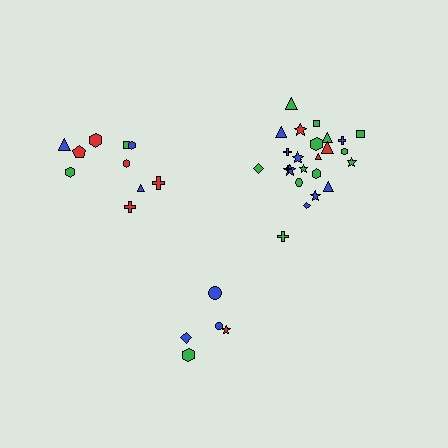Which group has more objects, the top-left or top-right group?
The top-right group.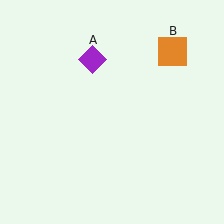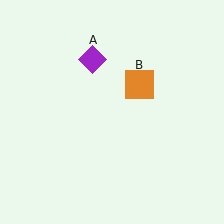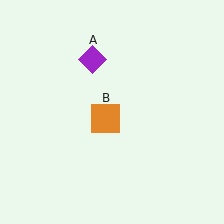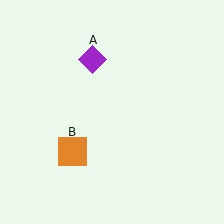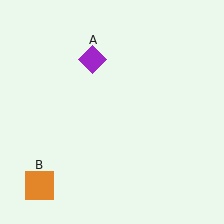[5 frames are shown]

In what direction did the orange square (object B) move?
The orange square (object B) moved down and to the left.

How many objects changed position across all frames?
1 object changed position: orange square (object B).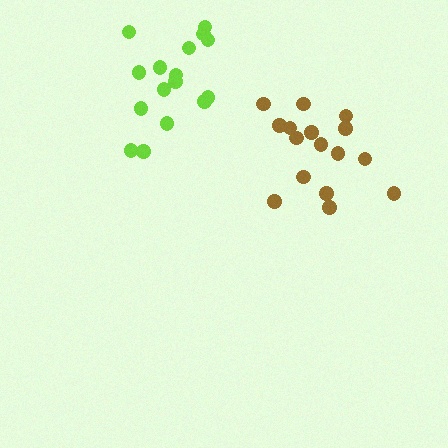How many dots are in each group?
Group 1: 16 dots, Group 2: 16 dots (32 total).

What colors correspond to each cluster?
The clusters are colored: brown, lime.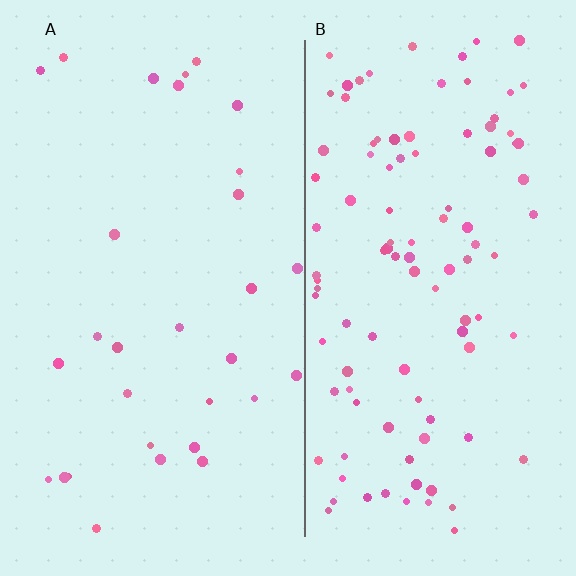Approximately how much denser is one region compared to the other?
Approximately 3.5× — region B over region A.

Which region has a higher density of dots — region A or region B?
B (the right).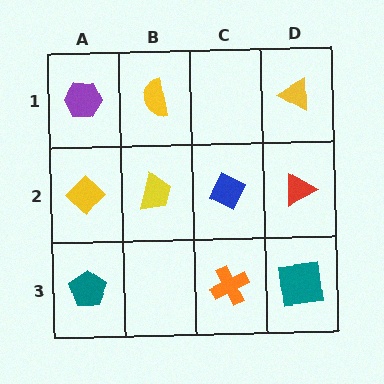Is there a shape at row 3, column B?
No, that cell is empty.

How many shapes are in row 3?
3 shapes.